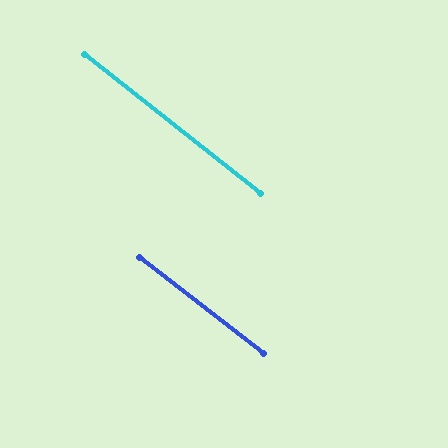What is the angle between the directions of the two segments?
Approximately 1 degree.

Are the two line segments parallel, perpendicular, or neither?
Parallel — their directions differ by only 0.7°.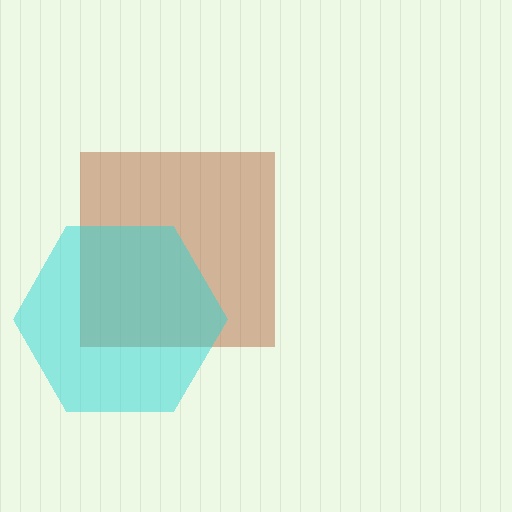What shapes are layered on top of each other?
The layered shapes are: a brown square, a cyan hexagon.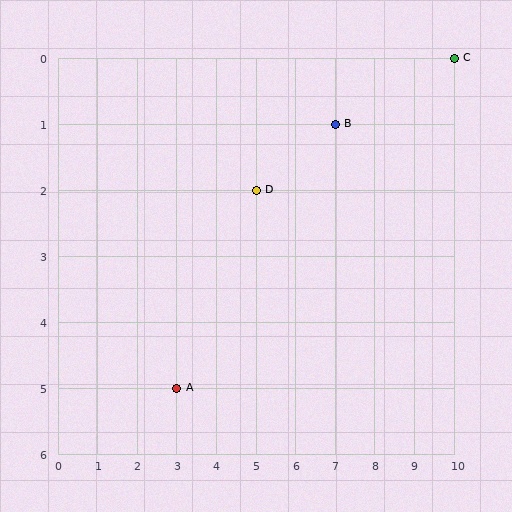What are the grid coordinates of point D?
Point D is at grid coordinates (5, 2).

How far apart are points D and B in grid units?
Points D and B are 2 columns and 1 row apart (about 2.2 grid units diagonally).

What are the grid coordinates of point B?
Point B is at grid coordinates (7, 1).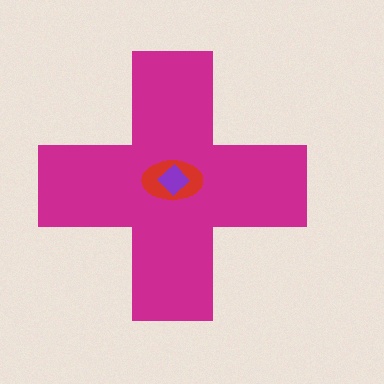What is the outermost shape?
The magenta cross.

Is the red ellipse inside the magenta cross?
Yes.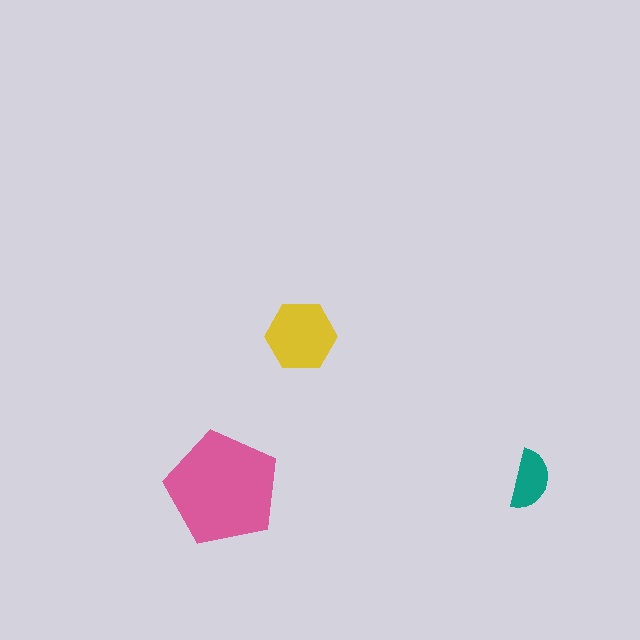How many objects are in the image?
There are 3 objects in the image.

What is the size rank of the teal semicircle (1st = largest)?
3rd.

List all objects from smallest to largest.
The teal semicircle, the yellow hexagon, the pink pentagon.